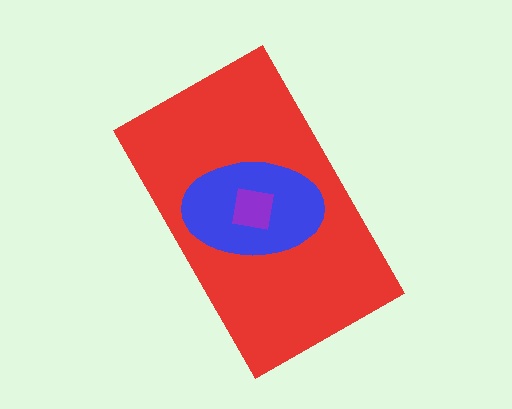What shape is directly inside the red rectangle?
The blue ellipse.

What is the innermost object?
The purple square.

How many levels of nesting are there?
3.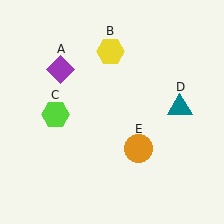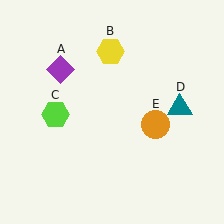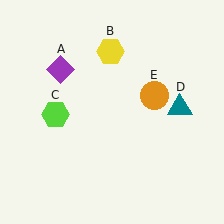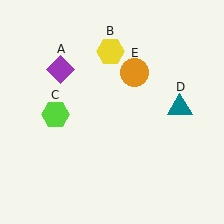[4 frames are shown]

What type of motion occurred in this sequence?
The orange circle (object E) rotated counterclockwise around the center of the scene.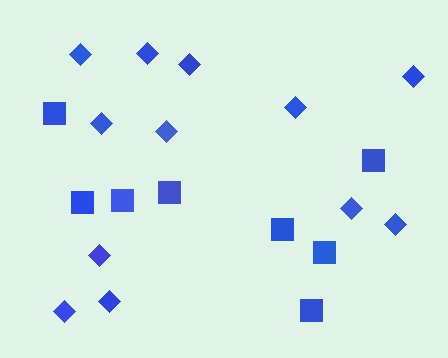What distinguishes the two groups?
There are 2 groups: one group of diamonds (12) and one group of squares (8).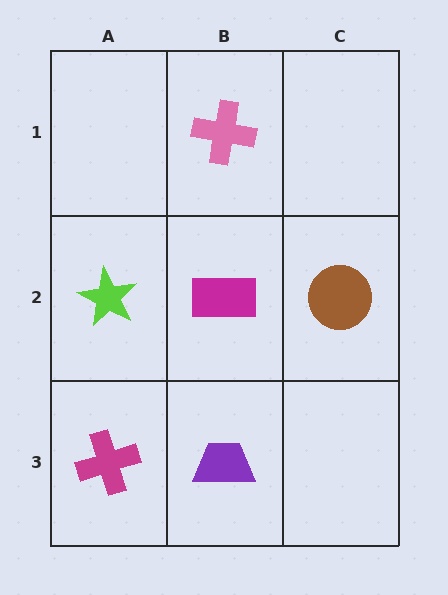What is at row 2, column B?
A magenta rectangle.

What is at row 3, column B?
A purple trapezoid.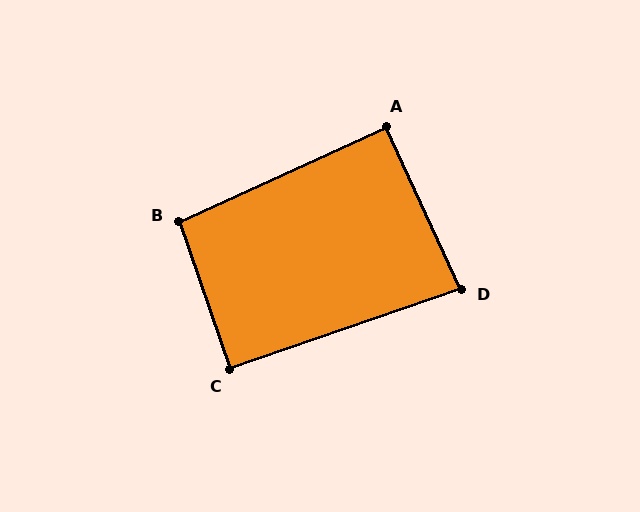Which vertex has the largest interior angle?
B, at approximately 96 degrees.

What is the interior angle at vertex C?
Approximately 90 degrees (approximately right).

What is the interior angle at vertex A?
Approximately 90 degrees (approximately right).